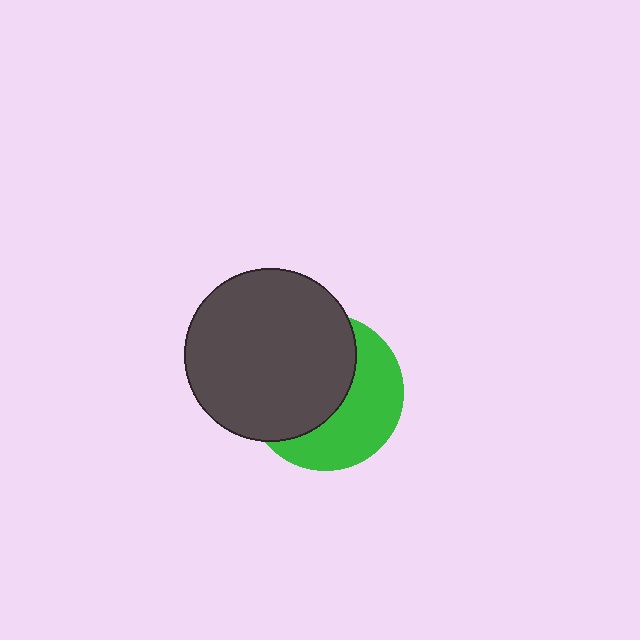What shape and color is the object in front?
The object in front is a dark gray circle.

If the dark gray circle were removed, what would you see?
You would see the complete green circle.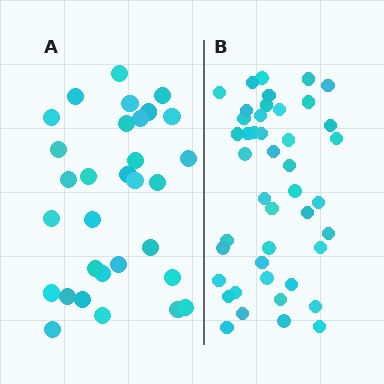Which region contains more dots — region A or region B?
Region B (the right region) has more dots.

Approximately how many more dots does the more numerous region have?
Region B has approximately 15 more dots than region A.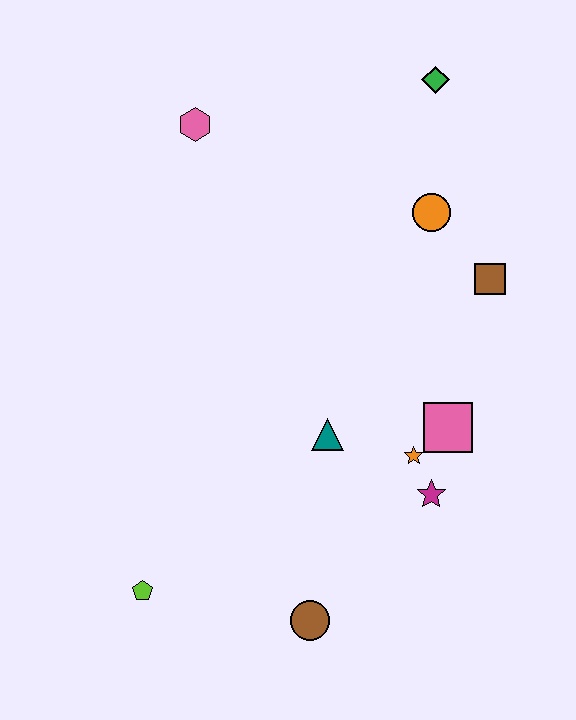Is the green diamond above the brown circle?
Yes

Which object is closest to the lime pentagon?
The brown circle is closest to the lime pentagon.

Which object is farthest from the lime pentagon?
The green diamond is farthest from the lime pentagon.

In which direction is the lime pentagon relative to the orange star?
The lime pentagon is to the left of the orange star.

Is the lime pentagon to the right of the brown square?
No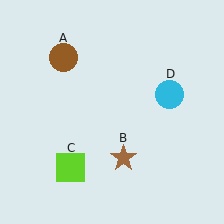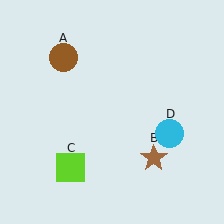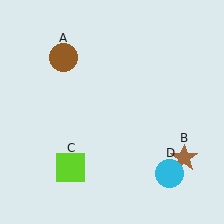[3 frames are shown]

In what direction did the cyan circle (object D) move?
The cyan circle (object D) moved down.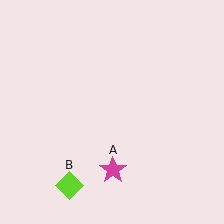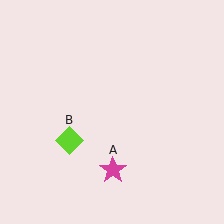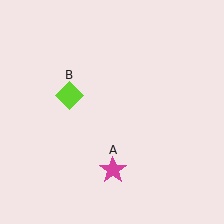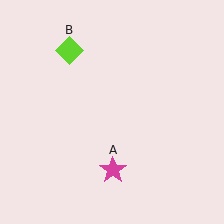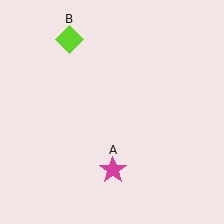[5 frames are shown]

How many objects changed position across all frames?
1 object changed position: lime diamond (object B).